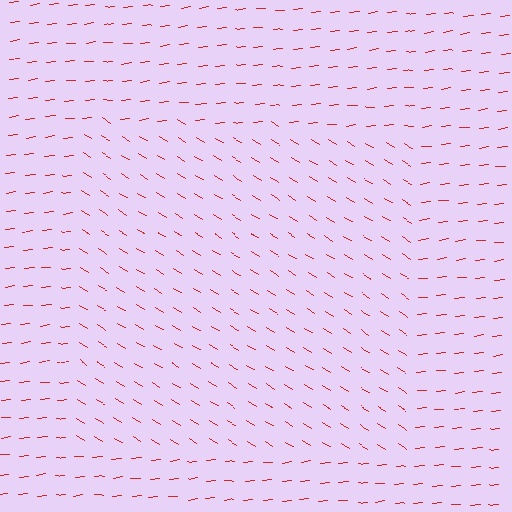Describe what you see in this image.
The image is filled with small red line segments. A rectangle region in the image has lines oriented differently from the surrounding lines, creating a visible texture boundary.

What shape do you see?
I see a rectangle.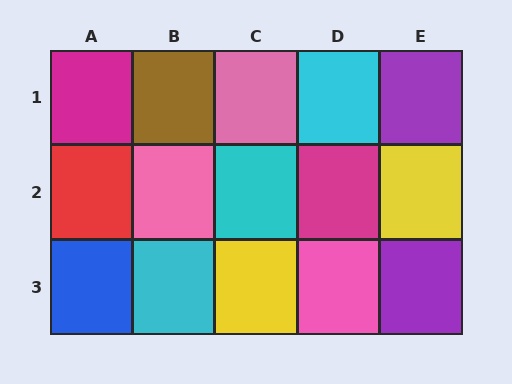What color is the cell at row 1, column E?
Purple.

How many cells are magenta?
2 cells are magenta.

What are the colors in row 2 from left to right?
Red, pink, cyan, magenta, yellow.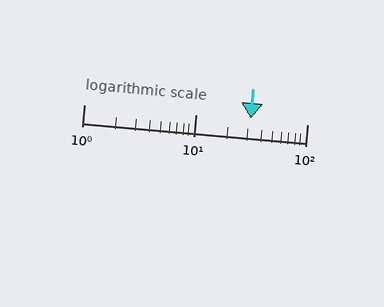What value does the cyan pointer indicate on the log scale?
The pointer indicates approximately 31.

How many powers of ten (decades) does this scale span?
The scale spans 2 decades, from 1 to 100.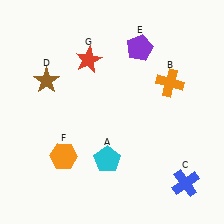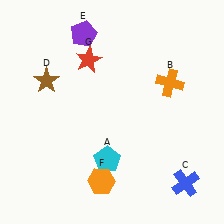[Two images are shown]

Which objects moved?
The objects that moved are: the purple pentagon (E), the orange hexagon (F).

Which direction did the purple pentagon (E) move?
The purple pentagon (E) moved left.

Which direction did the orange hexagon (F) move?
The orange hexagon (F) moved right.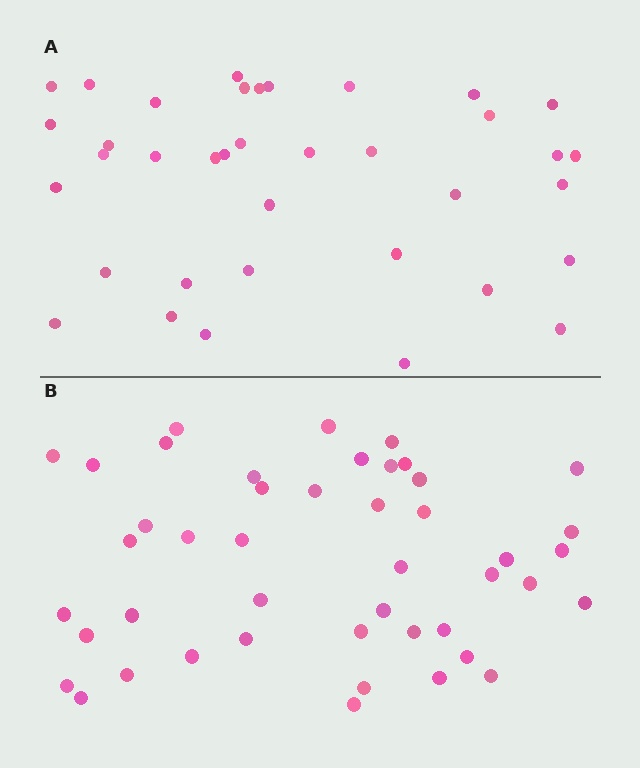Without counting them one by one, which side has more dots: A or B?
Region B (the bottom region) has more dots.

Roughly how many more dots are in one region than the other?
Region B has roughly 8 or so more dots than region A.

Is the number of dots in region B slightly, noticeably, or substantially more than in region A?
Region B has only slightly more — the two regions are fairly close. The ratio is roughly 1.2 to 1.